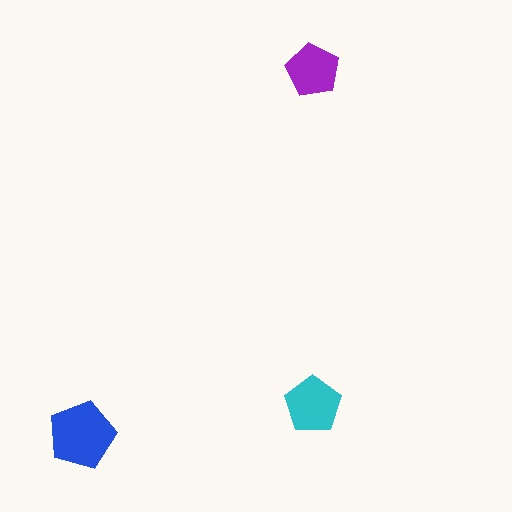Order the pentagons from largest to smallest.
the blue one, the cyan one, the purple one.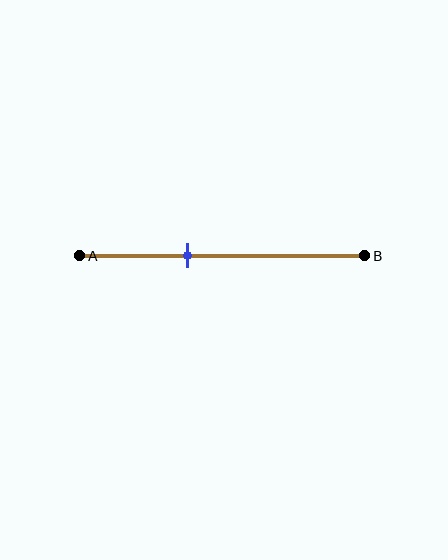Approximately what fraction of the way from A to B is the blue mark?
The blue mark is approximately 40% of the way from A to B.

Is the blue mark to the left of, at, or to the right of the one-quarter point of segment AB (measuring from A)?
The blue mark is to the right of the one-quarter point of segment AB.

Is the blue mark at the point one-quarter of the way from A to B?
No, the mark is at about 40% from A, not at the 25% one-quarter point.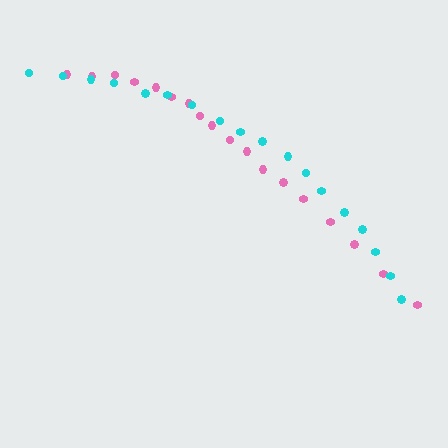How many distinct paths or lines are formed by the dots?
There are 2 distinct paths.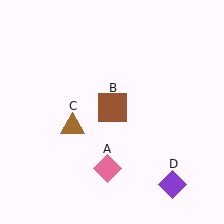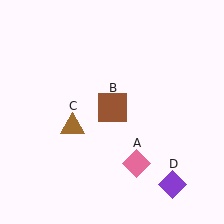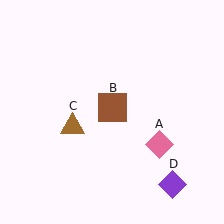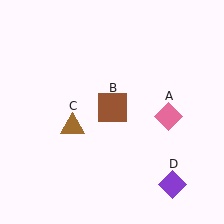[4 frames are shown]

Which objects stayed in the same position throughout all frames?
Brown square (object B) and brown triangle (object C) and purple diamond (object D) remained stationary.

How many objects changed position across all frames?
1 object changed position: pink diamond (object A).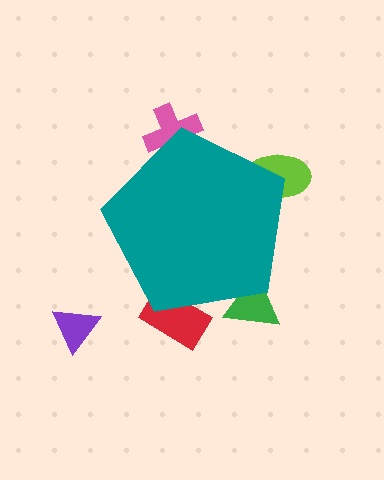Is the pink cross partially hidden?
Yes, the pink cross is partially hidden behind the teal pentagon.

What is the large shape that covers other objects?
A teal pentagon.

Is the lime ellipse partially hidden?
Yes, the lime ellipse is partially hidden behind the teal pentagon.